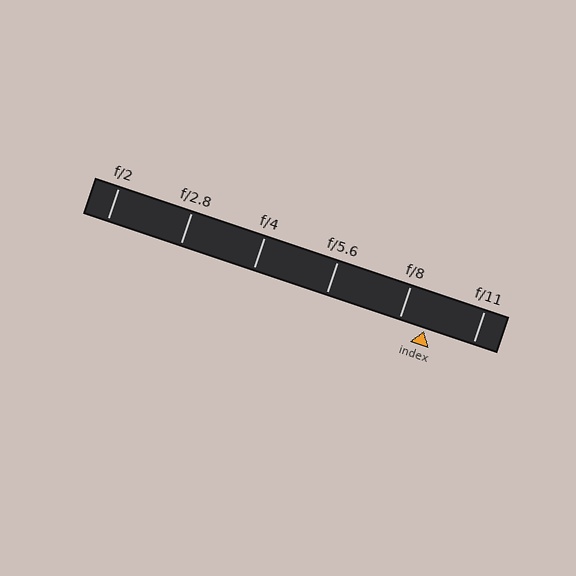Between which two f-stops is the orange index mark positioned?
The index mark is between f/8 and f/11.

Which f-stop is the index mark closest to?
The index mark is closest to f/8.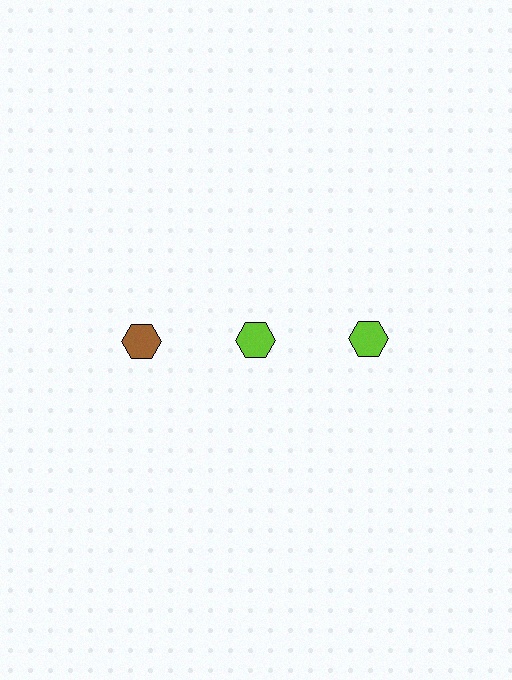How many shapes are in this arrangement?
There are 3 shapes arranged in a grid pattern.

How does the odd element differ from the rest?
It has a different color: brown instead of lime.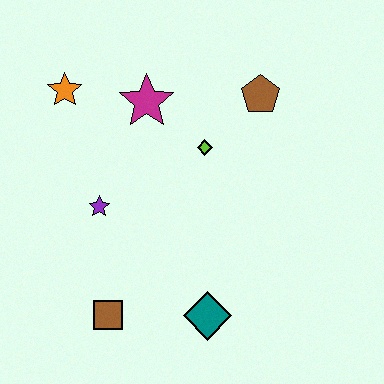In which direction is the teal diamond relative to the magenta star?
The teal diamond is below the magenta star.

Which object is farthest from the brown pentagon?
The brown square is farthest from the brown pentagon.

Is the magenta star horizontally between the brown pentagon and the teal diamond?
No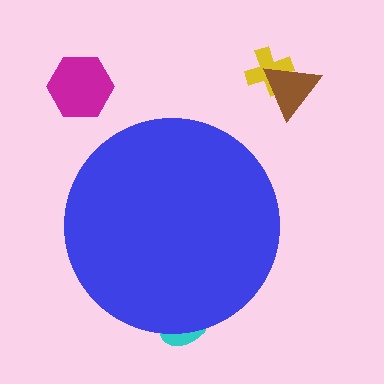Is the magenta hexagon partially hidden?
No, the magenta hexagon is fully visible.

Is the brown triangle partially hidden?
No, the brown triangle is fully visible.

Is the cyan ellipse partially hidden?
Yes, the cyan ellipse is partially hidden behind the blue circle.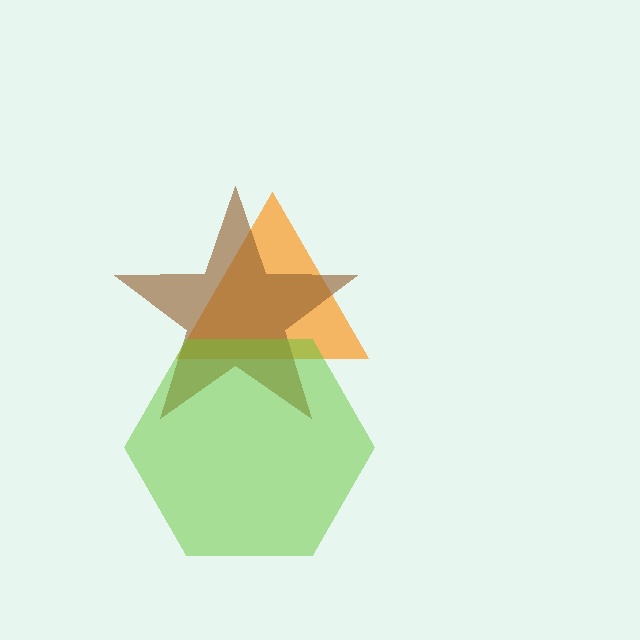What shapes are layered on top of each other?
The layered shapes are: an orange triangle, a brown star, a lime hexagon.